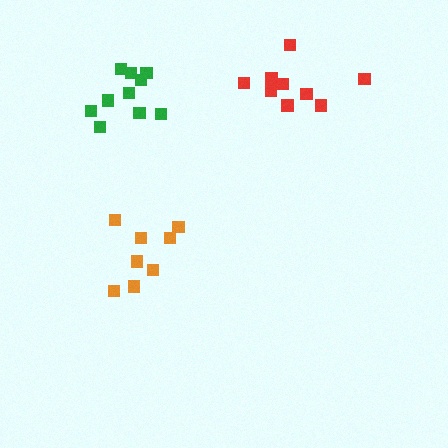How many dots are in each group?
Group 1: 8 dots, Group 2: 9 dots, Group 3: 10 dots (27 total).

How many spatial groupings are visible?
There are 3 spatial groupings.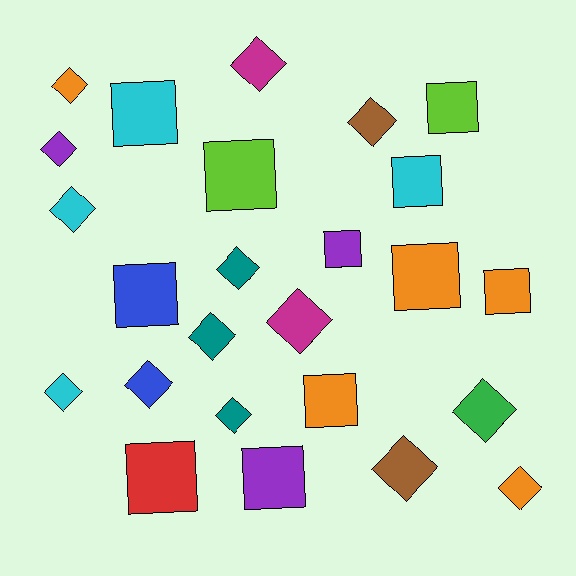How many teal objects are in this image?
There are 3 teal objects.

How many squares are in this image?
There are 11 squares.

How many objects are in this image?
There are 25 objects.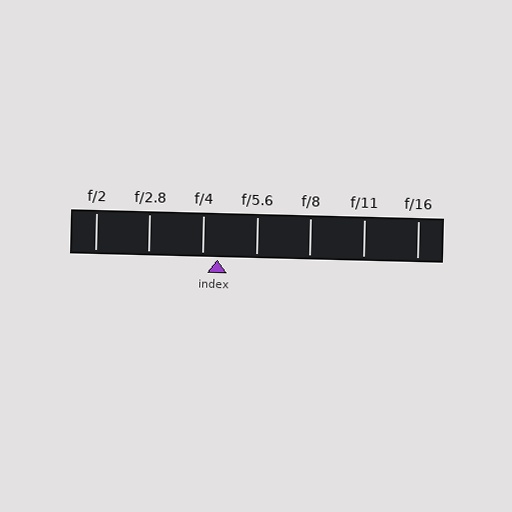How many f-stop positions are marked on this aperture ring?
There are 7 f-stop positions marked.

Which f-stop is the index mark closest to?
The index mark is closest to f/4.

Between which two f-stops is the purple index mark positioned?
The index mark is between f/4 and f/5.6.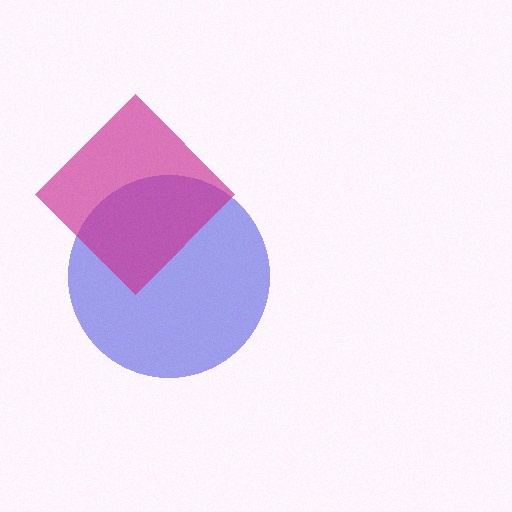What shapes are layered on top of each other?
The layered shapes are: a blue circle, a magenta diamond.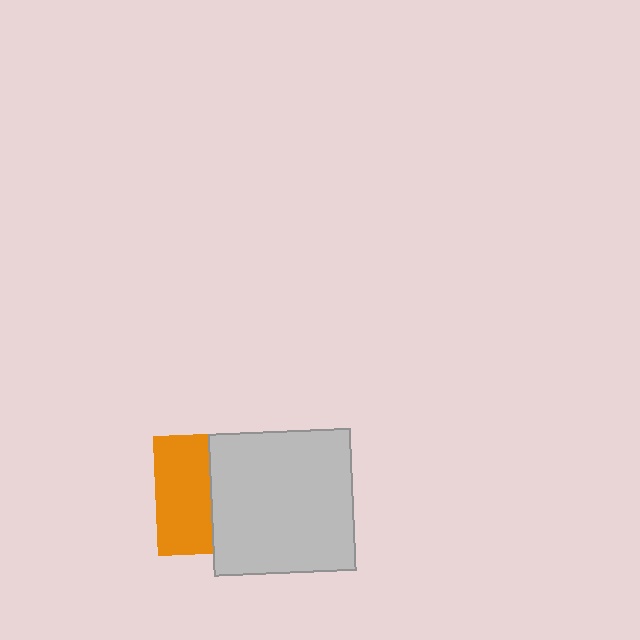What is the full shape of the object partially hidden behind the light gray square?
The partially hidden object is an orange square.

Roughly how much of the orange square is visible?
About half of it is visible (roughly 47%).